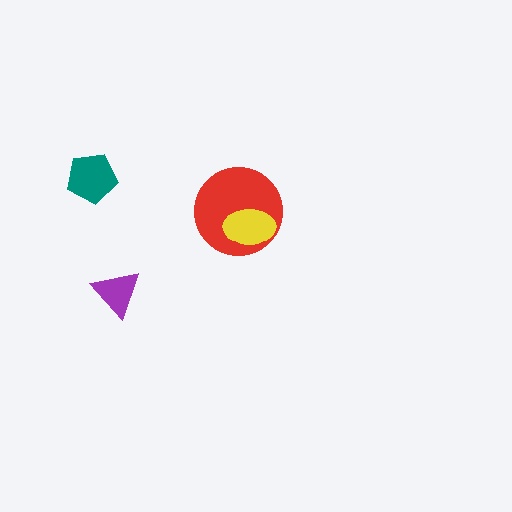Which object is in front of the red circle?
The yellow ellipse is in front of the red circle.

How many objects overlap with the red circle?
1 object overlaps with the red circle.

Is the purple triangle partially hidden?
No, no other shape covers it.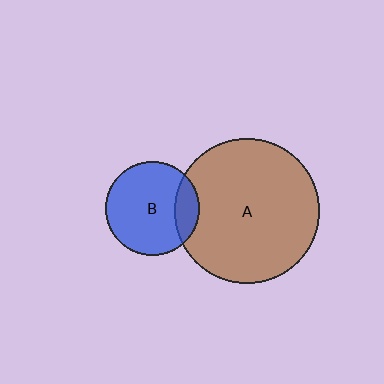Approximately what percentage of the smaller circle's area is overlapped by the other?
Approximately 15%.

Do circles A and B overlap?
Yes.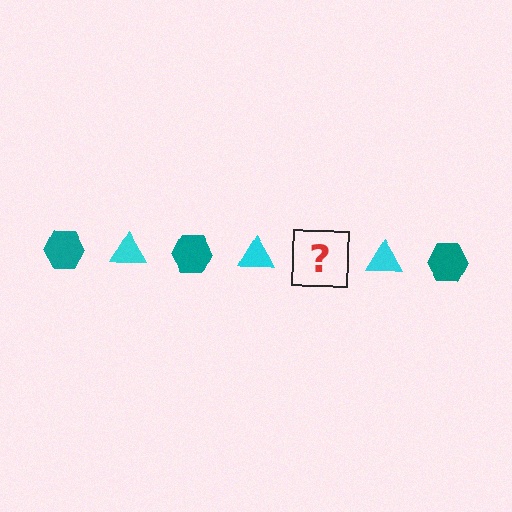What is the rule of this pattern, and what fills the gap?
The rule is that the pattern alternates between teal hexagon and cyan triangle. The gap should be filled with a teal hexagon.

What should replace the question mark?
The question mark should be replaced with a teal hexagon.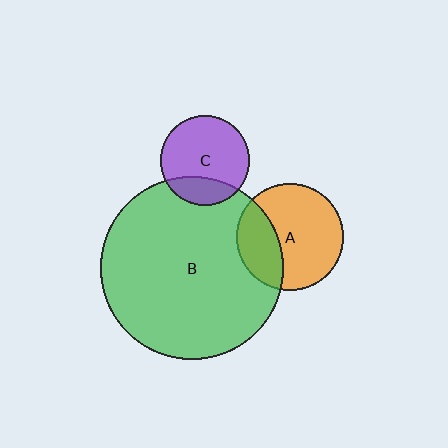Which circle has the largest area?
Circle B (green).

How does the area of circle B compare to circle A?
Approximately 2.9 times.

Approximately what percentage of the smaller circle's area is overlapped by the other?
Approximately 30%.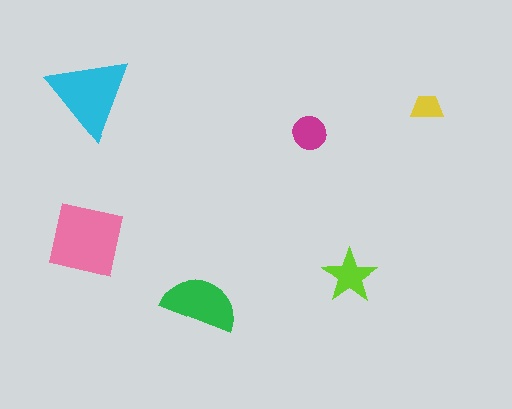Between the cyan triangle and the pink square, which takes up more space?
The pink square.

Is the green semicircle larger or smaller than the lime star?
Larger.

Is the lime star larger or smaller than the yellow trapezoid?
Larger.